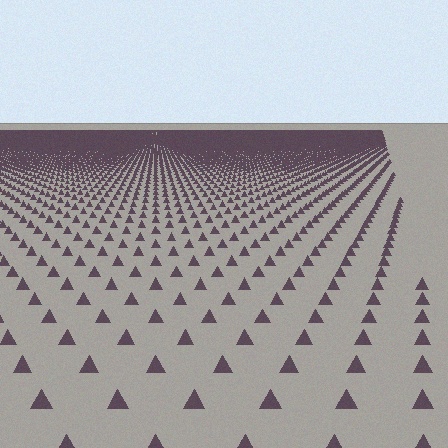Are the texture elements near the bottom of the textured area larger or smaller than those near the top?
Larger. Near the bottom, elements are closer to the viewer and appear at a bigger on-screen size.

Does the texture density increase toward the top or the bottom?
Density increases toward the top.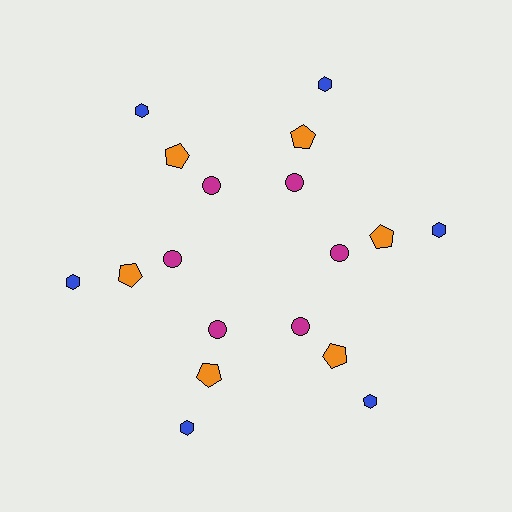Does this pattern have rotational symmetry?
Yes, this pattern has 6-fold rotational symmetry. It looks the same after rotating 60 degrees around the center.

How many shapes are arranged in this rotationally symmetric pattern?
There are 18 shapes, arranged in 6 groups of 3.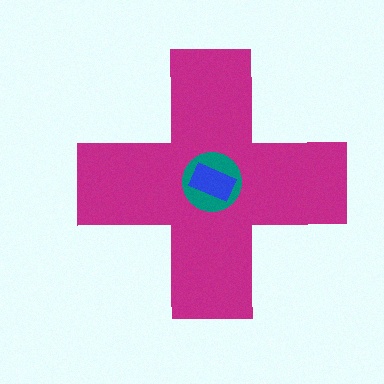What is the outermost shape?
The magenta cross.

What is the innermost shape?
The blue rectangle.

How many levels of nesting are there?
3.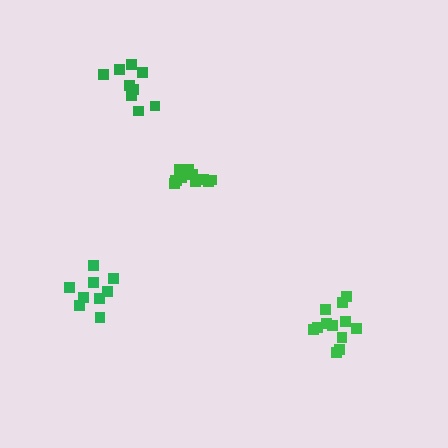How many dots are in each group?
Group 1: 11 dots, Group 2: 9 dots, Group 3: 12 dots, Group 4: 9 dots (41 total).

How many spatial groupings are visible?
There are 4 spatial groupings.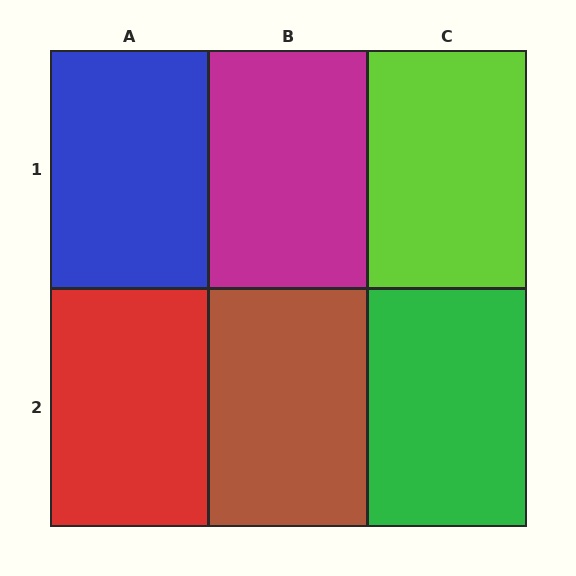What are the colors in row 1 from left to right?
Blue, magenta, lime.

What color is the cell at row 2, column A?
Red.